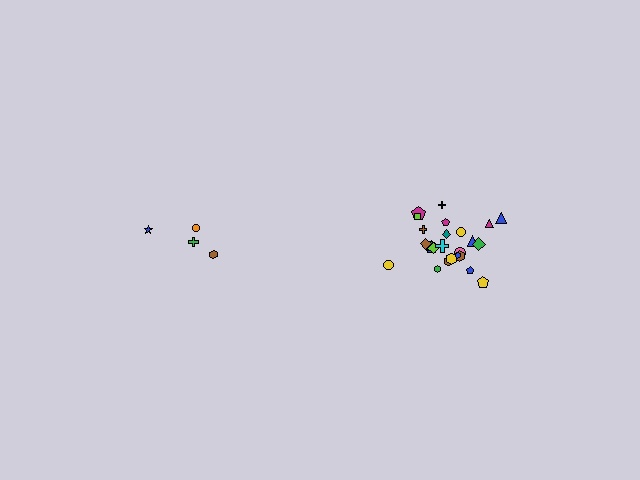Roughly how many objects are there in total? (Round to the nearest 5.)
Roughly 30 objects in total.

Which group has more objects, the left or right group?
The right group.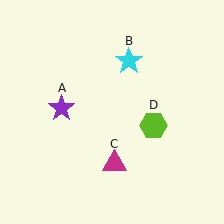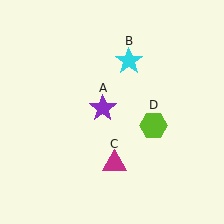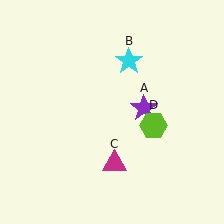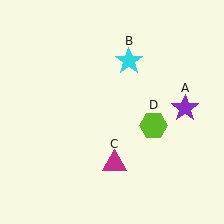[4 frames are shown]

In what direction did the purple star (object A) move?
The purple star (object A) moved right.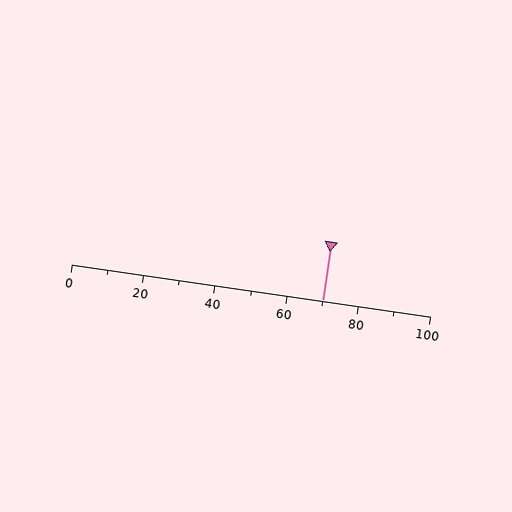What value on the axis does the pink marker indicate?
The marker indicates approximately 70.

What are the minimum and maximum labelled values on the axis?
The axis runs from 0 to 100.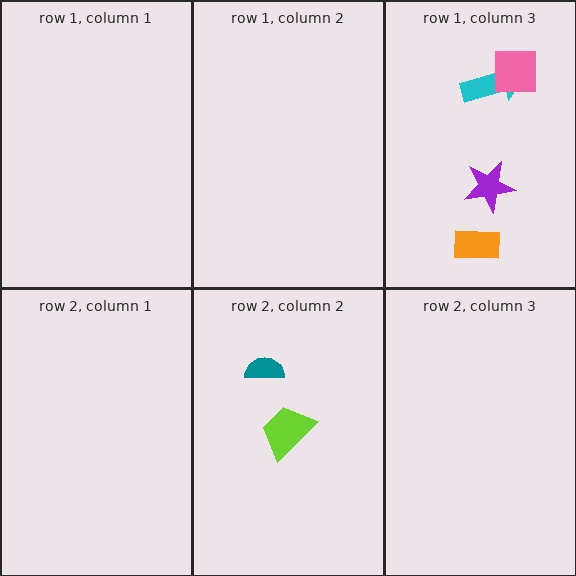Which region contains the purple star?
The row 1, column 3 region.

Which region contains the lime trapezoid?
The row 2, column 2 region.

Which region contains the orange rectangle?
The row 1, column 3 region.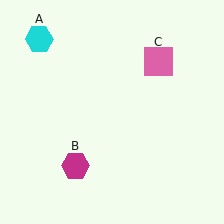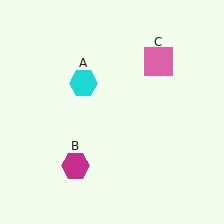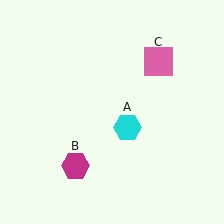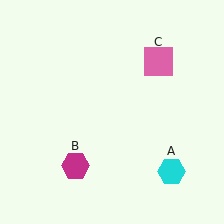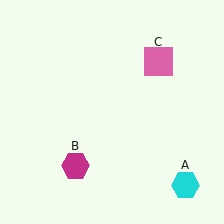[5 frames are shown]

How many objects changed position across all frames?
1 object changed position: cyan hexagon (object A).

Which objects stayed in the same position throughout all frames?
Magenta hexagon (object B) and pink square (object C) remained stationary.